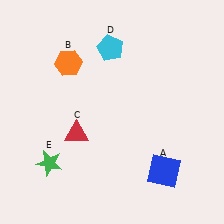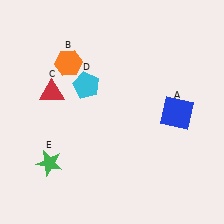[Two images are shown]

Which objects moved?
The objects that moved are: the blue square (A), the red triangle (C), the cyan pentagon (D).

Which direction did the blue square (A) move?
The blue square (A) moved up.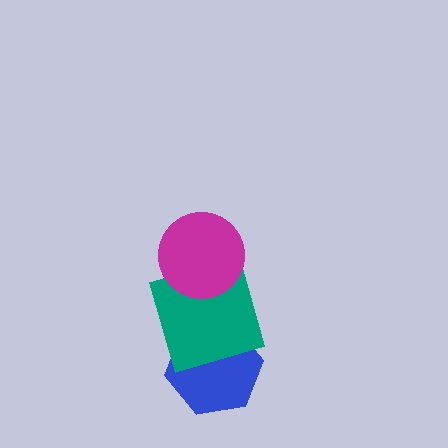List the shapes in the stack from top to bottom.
From top to bottom: the magenta circle, the teal square, the blue hexagon.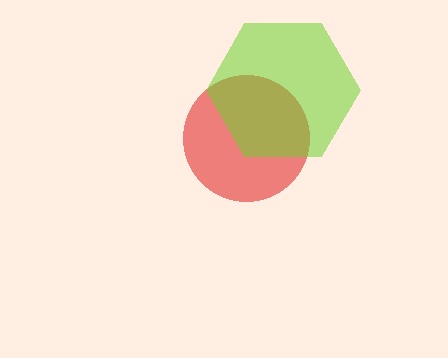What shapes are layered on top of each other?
The layered shapes are: a red circle, a lime hexagon.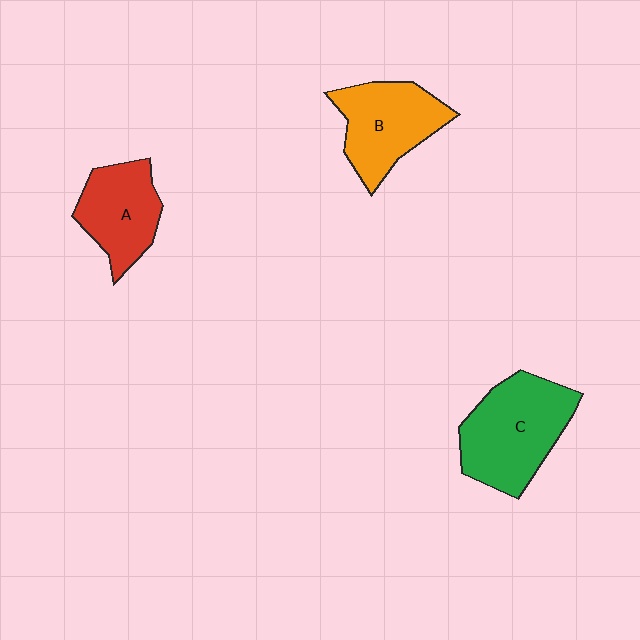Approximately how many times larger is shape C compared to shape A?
Approximately 1.4 times.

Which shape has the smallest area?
Shape A (red).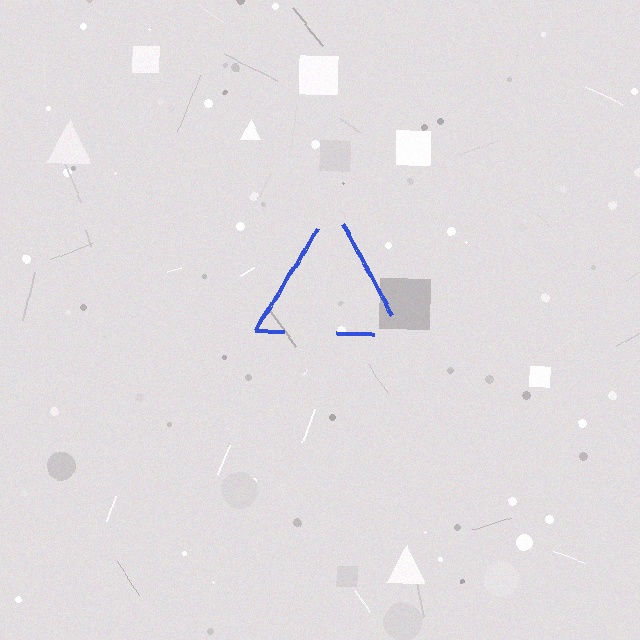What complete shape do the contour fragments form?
The contour fragments form a triangle.